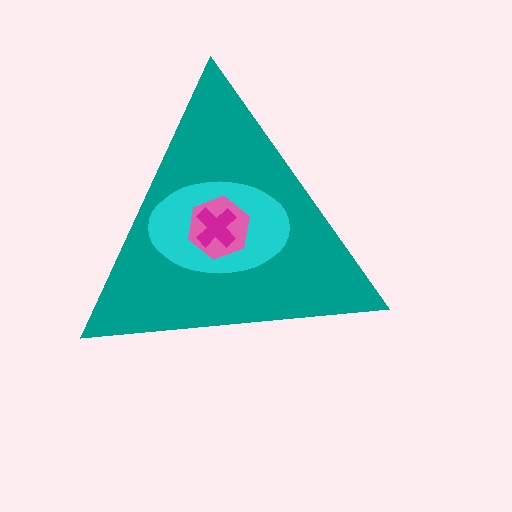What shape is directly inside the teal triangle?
The cyan ellipse.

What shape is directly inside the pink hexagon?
The magenta cross.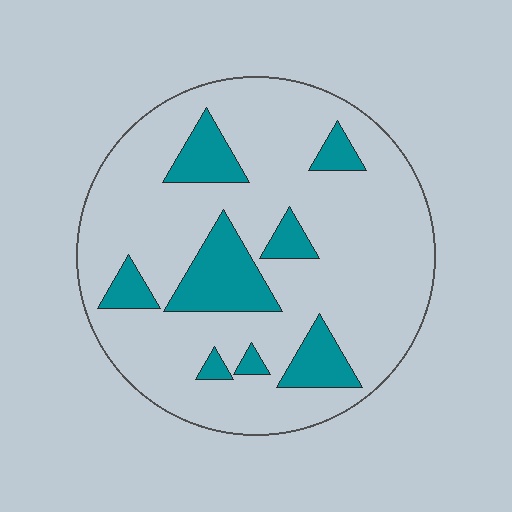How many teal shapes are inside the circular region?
8.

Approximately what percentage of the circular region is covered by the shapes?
Approximately 20%.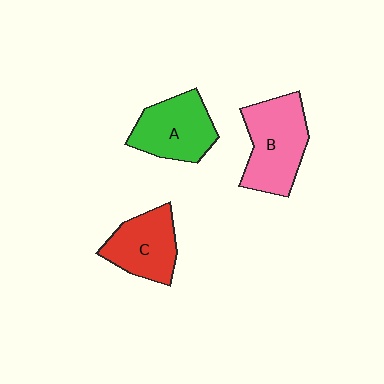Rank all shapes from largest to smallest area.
From largest to smallest: B (pink), A (green), C (red).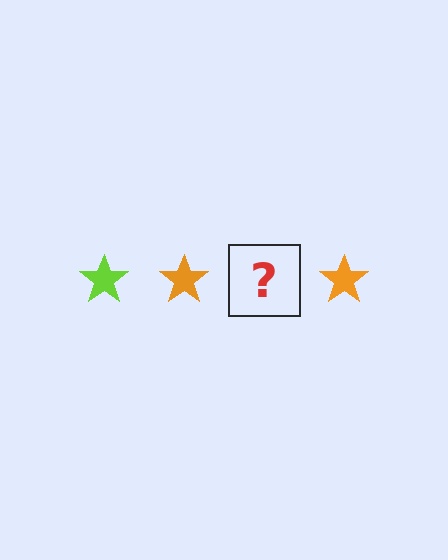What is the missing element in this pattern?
The missing element is a lime star.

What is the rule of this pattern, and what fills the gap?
The rule is that the pattern cycles through lime, orange stars. The gap should be filled with a lime star.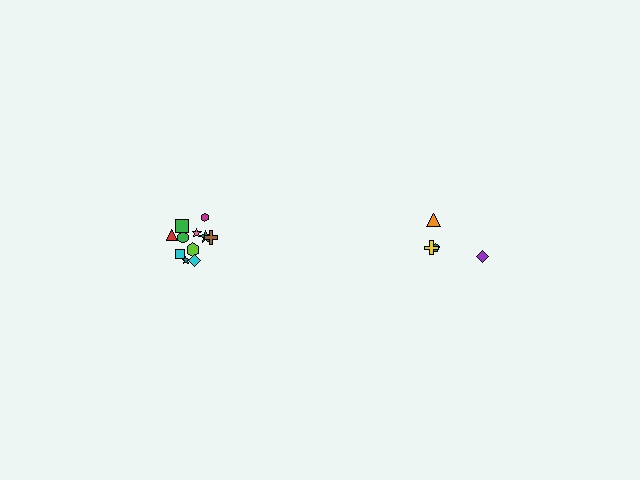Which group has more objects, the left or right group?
The left group.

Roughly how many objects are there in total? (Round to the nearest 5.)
Roughly 15 objects in total.